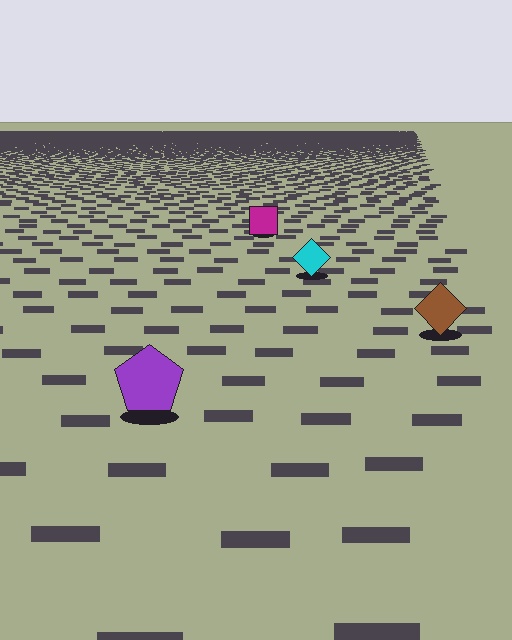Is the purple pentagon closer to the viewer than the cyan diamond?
Yes. The purple pentagon is closer — you can tell from the texture gradient: the ground texture is coarser near it.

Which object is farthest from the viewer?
The magenta square is farthest from the viewer. It appears smaller and the ground texture around it is denser.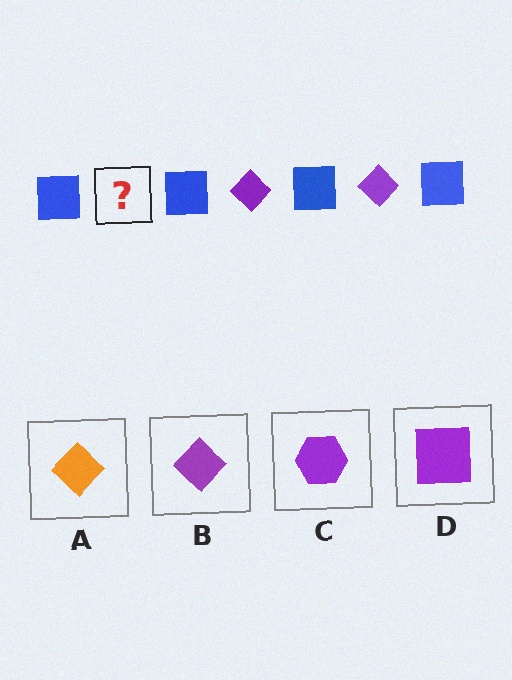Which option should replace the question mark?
Option B.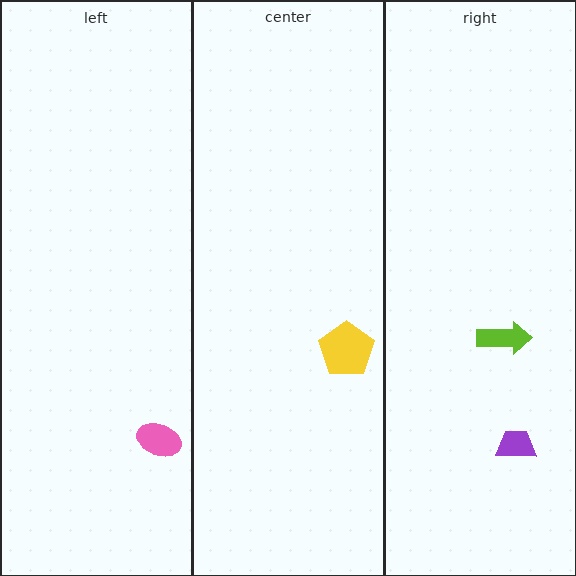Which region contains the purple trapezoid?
The right region.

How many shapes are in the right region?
2.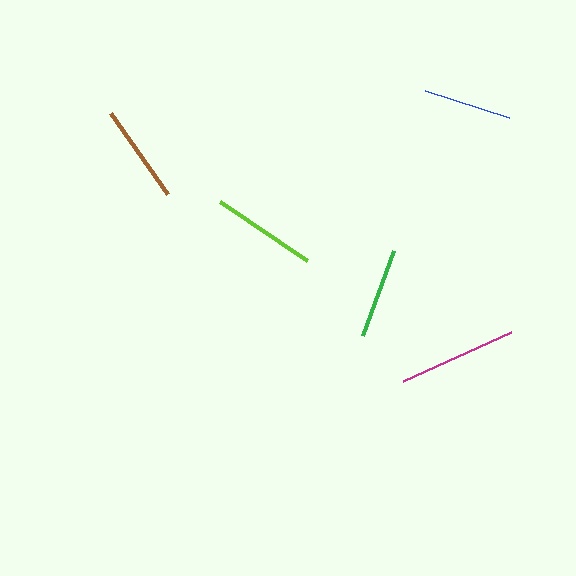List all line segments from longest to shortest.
From longest to shortest: magenta, lime, brown, green, blue.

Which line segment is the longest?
The magenta line is the longest at approximately 119 pixels.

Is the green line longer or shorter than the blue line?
The green line is longer than the blue line.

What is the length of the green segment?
The green segment is approximately 91 pixels long.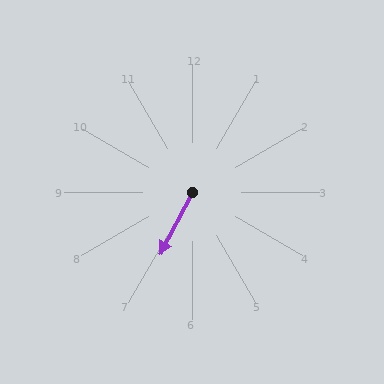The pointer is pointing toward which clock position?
Roughly 7 o'clock.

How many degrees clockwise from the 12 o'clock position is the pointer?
Approximately 207 degrees.